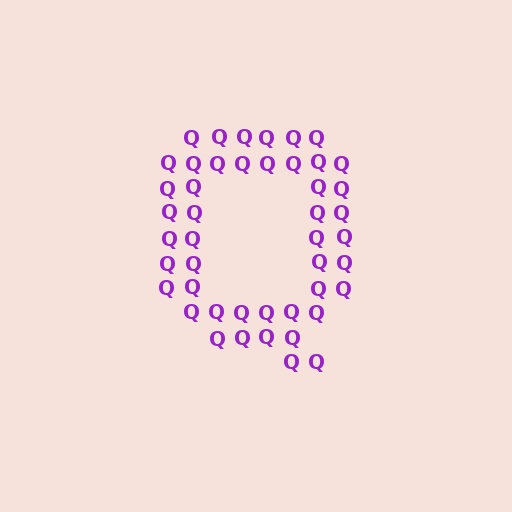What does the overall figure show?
The overall figure shows the letter Q.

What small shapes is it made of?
It is made of small letter Q's.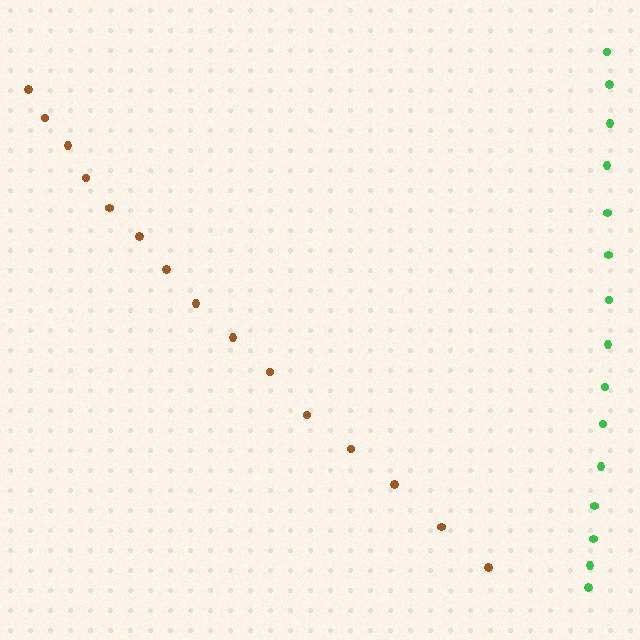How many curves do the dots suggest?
There are 2 distinct paths.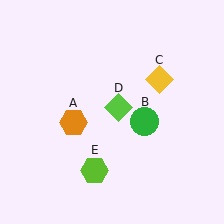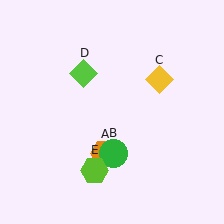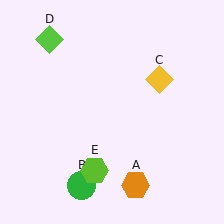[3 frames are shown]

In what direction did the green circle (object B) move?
The green circle (object B) moved down and to the left.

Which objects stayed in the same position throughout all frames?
Yellow diamond (object C) and lime hexagon (object E) remained stationary.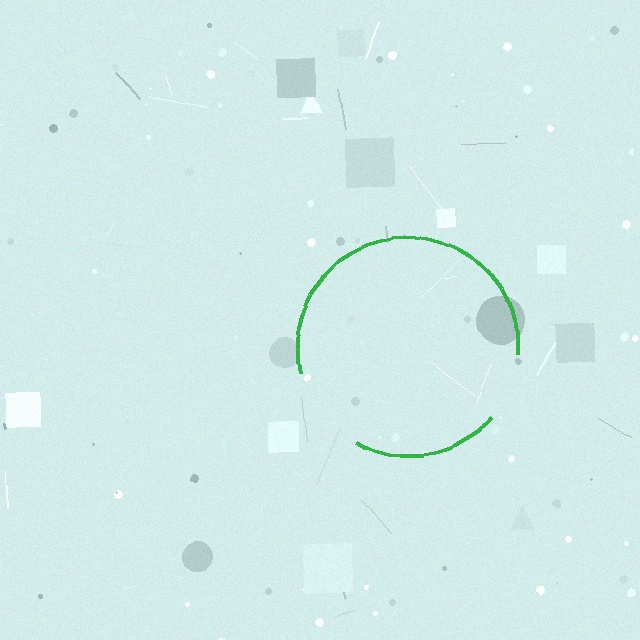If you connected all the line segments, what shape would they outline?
They would outline a circle.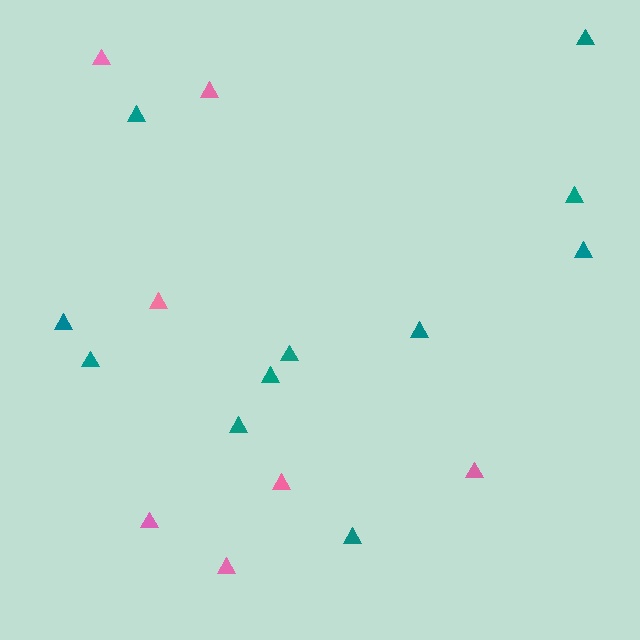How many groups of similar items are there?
There are 2 groups: one group of pink triangles (7) and one group of teal triangles (11).